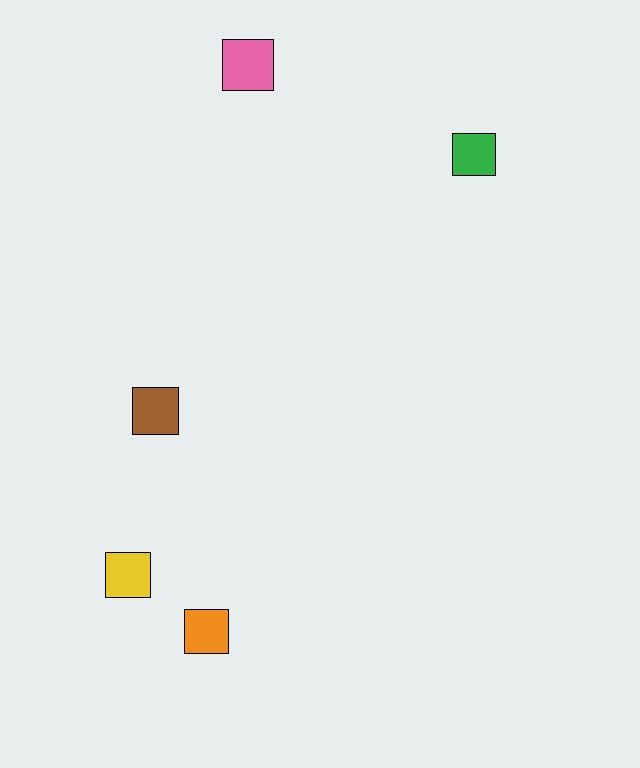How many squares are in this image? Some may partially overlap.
There are 5 squares.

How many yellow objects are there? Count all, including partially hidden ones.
There is 1 yellow object.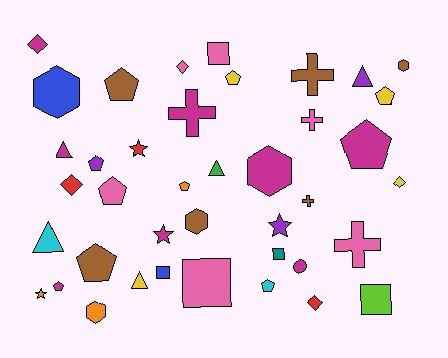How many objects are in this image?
There are 40 objects.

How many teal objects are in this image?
There is 1 teal object.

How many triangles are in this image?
There are 5 triangles.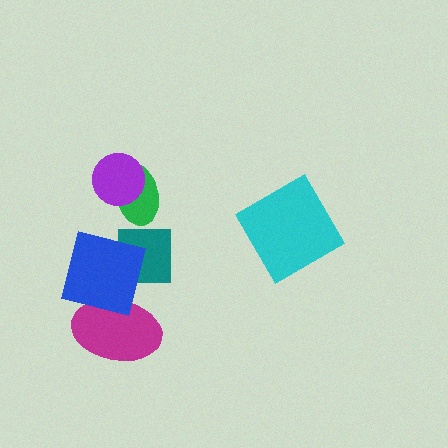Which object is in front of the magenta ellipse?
The blue square is in front of the magenta ellipse.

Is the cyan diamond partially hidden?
No, no other shape covers it.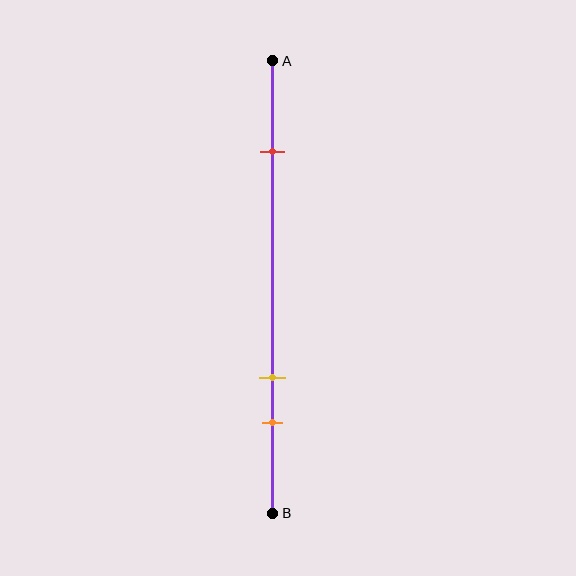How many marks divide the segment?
There are 3 marks dividing the segment.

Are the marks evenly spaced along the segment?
No, the marks are not evenly spaced.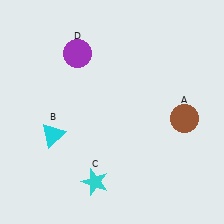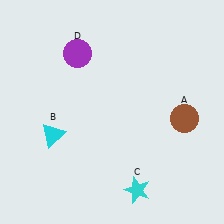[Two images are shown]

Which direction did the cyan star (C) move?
The cyan star (C) moved right.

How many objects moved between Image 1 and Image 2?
1 object moved between the two images.